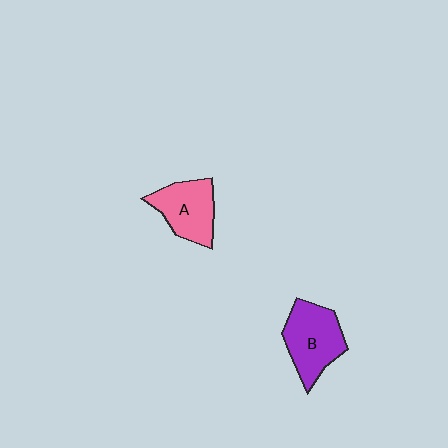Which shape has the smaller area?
Shape A (pink).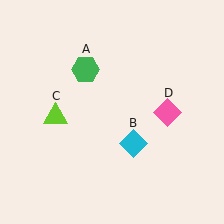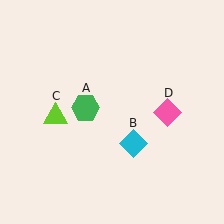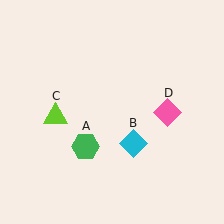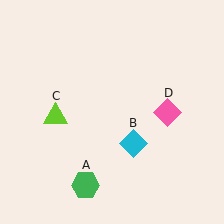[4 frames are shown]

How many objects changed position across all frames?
1 object changed position: green hexagon (object A).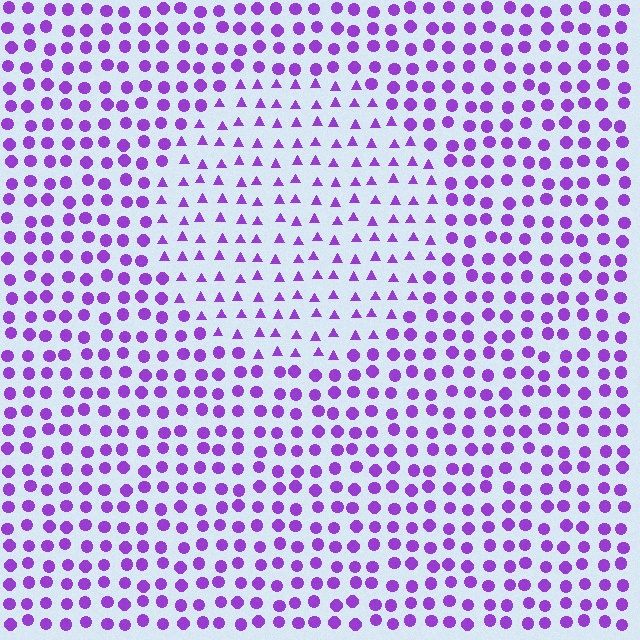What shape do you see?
I see a circle.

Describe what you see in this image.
The image is filled with small purple elements arranged in a uniform grid. A circle-shaped region contains triangles, while the surrounding area contains circles. The boundary is defined purely by the change in element shape.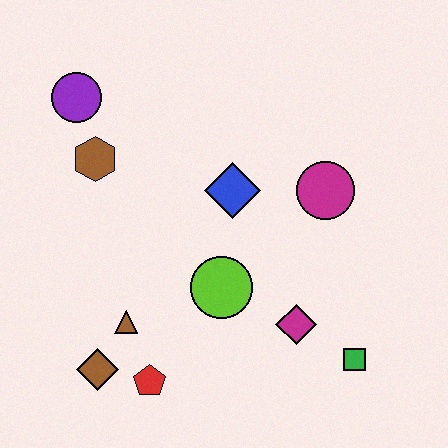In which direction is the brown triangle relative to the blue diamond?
The brown triangle is below the blue diamond.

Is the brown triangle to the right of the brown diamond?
Yes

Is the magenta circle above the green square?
Yes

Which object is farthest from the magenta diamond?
The purple circle is farthest from the magenta diamond.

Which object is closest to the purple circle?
The brown hexagon is closest to the purple circle.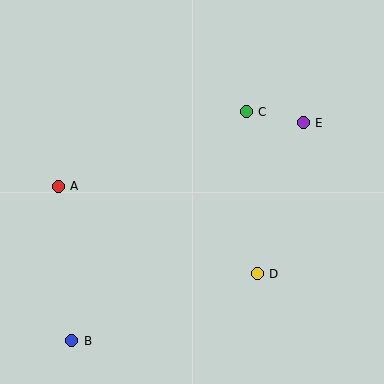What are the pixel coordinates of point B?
Point B is at (72, 341).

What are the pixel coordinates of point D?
Point D is at (257, 274).